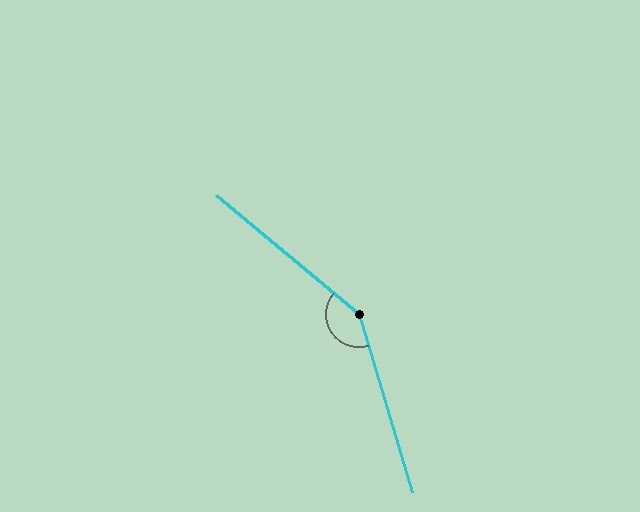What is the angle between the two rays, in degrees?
Approximately 146 degrees.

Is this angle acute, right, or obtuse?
It is obtuse.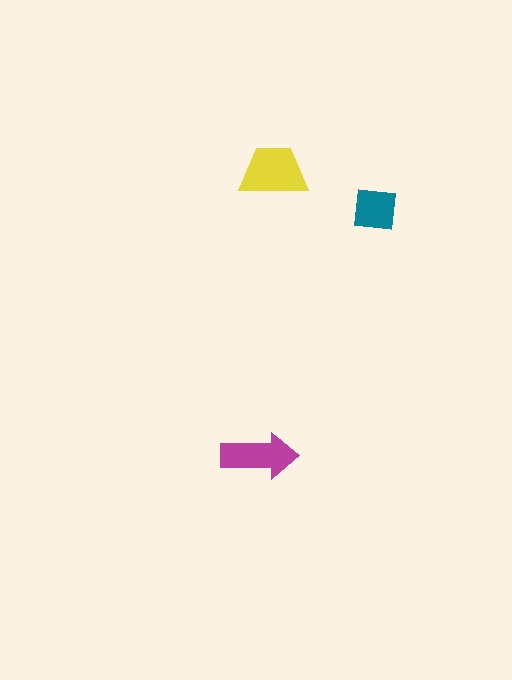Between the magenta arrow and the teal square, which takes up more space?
The magenta arrow.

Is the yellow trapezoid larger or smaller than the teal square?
Larger.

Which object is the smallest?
The teal square.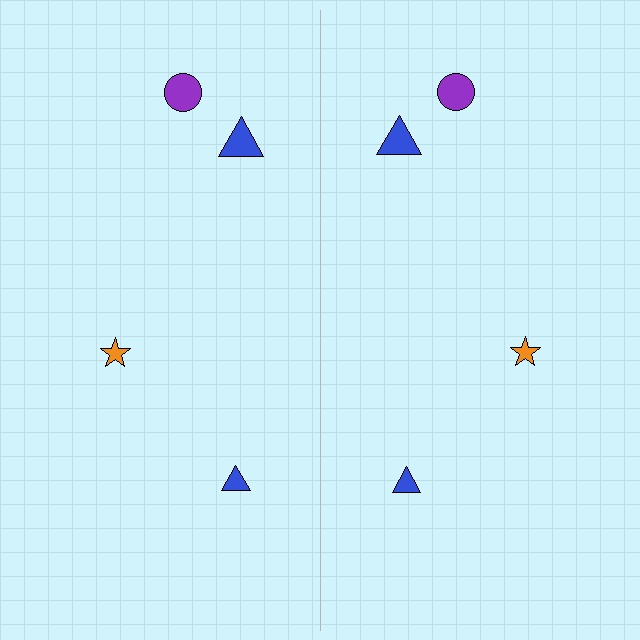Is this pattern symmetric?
Yes, this pattern has bilateral (reflection) symmetry.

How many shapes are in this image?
There are 8 shapes in this image.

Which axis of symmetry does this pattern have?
The pattern has a vertical axis of symmetry running through the center of the image.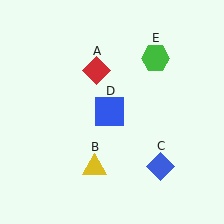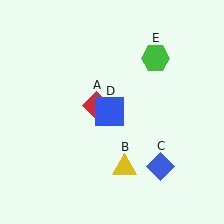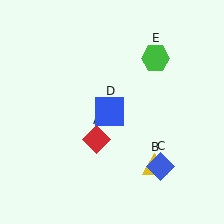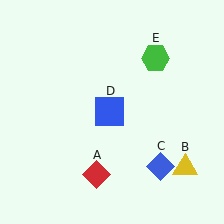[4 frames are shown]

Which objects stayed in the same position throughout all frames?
Blue diamond (object C) and blue square (object D) and green hexagon (object E) remained stationary.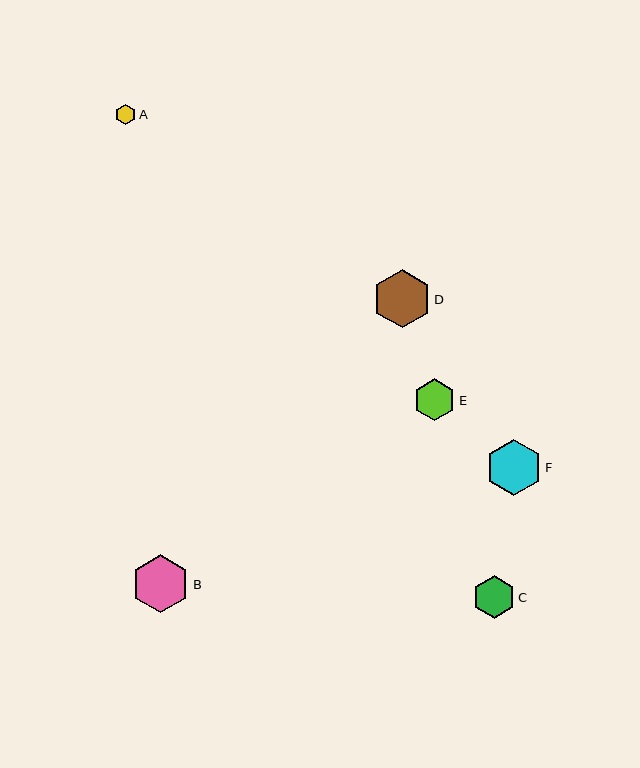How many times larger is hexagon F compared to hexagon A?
Hexagon F is approximately 2.8 times the size of hexagon A.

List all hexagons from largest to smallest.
From largest to smallest: D, B, F, C, E, A.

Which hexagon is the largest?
Hexagon D is the largest with a size of approximately 58 pixels.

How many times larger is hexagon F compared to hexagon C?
Hexagon F is approximately 1.3 times the size of hexagon C.